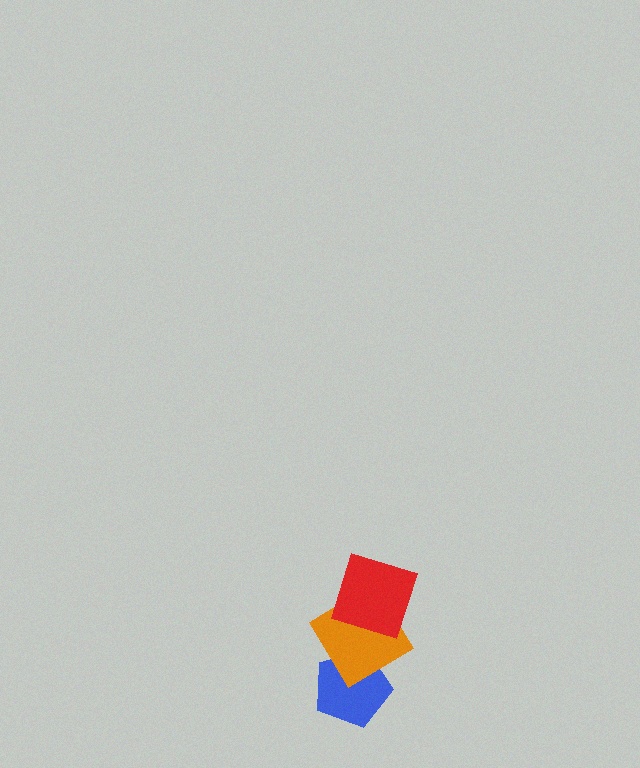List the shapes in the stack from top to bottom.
From top to bottom: the red square, the orange diamond, the blue pentagon.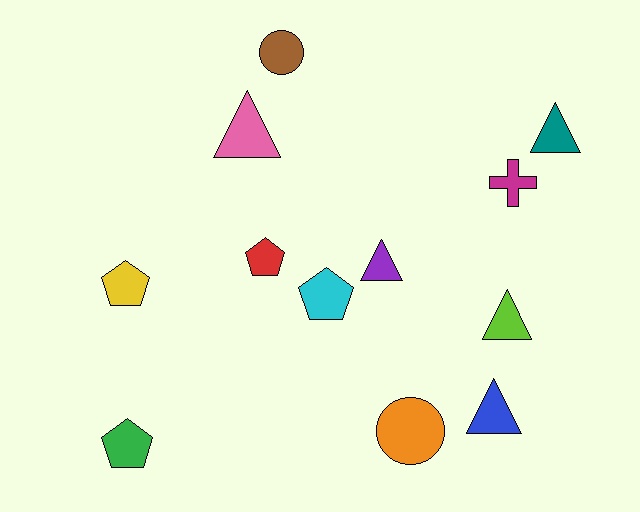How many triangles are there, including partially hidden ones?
There are 5 triangles.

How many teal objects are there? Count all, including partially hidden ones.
There is 1 teal object.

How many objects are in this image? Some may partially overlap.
There are 12 objects.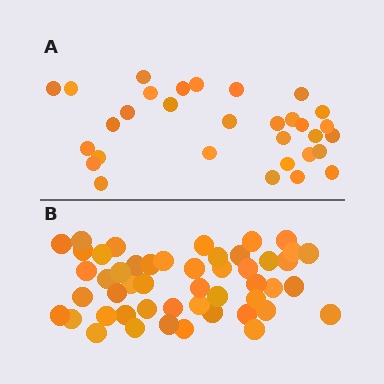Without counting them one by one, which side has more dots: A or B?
Region B (the bottom region) has more dots.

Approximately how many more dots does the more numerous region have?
Region B has approximately 20 more dots than region A.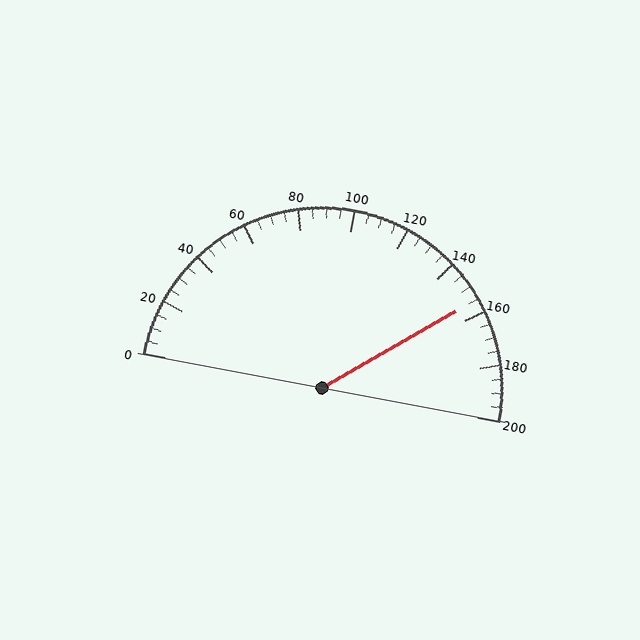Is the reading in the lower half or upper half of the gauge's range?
The reading is in the upper half of the range (0 to 200).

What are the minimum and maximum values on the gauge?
The gauge ranges from 0 to 200.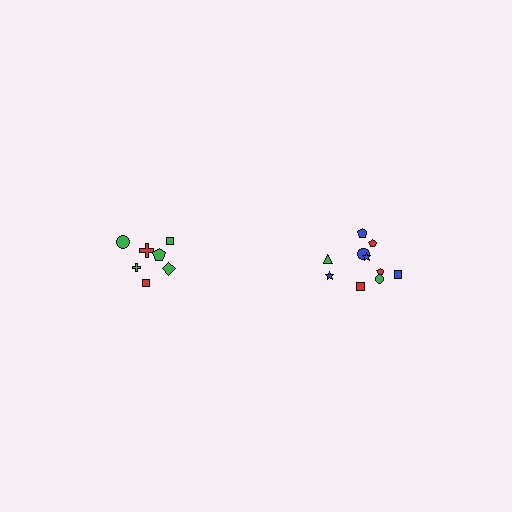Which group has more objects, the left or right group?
The right group.